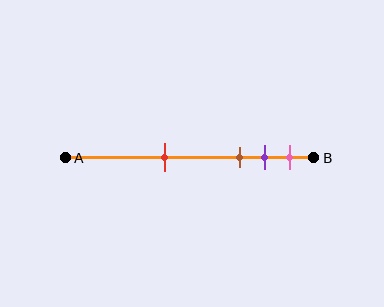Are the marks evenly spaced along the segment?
No, the marks are not evenly spaced.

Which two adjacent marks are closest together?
The purple and pink marks are the closest adjacent pair.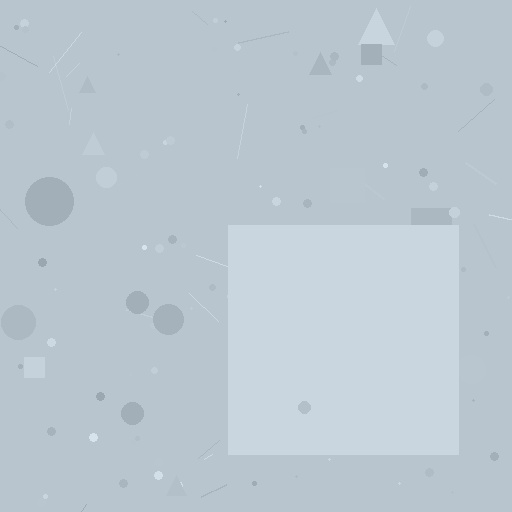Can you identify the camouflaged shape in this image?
The camouflaged shape is a square.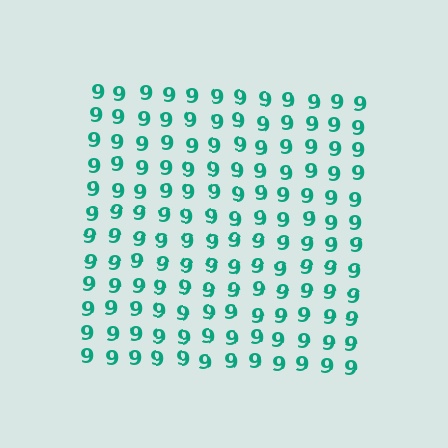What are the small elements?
The small elements are digit 9's.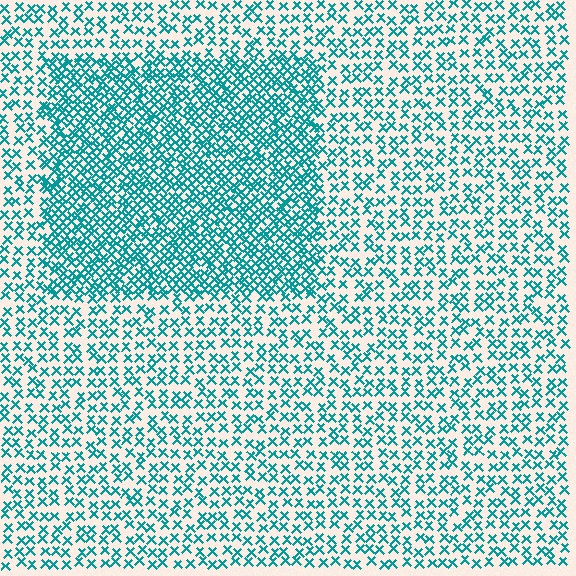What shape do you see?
I see a rectangle.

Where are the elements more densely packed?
The elements are more densely packed inside the rectangle boundary.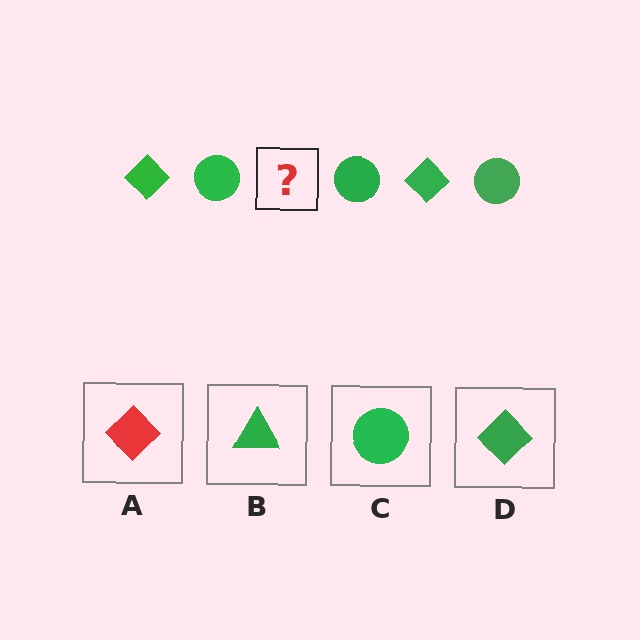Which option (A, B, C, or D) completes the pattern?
D.